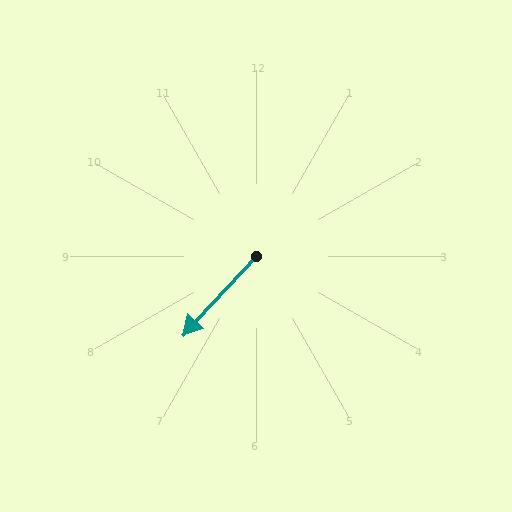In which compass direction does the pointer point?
Southwest.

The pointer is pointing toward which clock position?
Roughly 7 o'clock.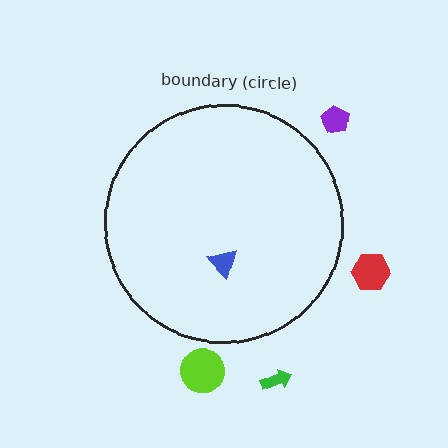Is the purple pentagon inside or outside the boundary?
Outside.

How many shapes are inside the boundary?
1 inside, 4 outside.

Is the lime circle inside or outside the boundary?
Outside.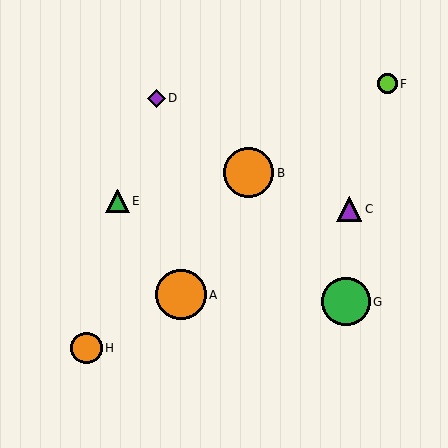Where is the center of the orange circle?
The center of the orange circle is at (86, 348).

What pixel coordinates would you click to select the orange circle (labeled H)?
Click at (86, 348) to select the orange circle H.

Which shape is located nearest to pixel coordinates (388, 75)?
The lime circle (labeled F) at (387, 84) is nearest to that location.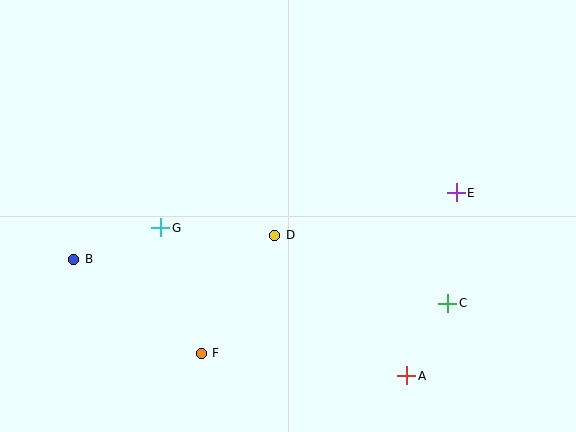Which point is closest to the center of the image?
Point D at (275, 235) is closest to the center.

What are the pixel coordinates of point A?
Point A is at (407, 376).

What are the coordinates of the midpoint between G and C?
The midpoint between G and C is at (304, 266).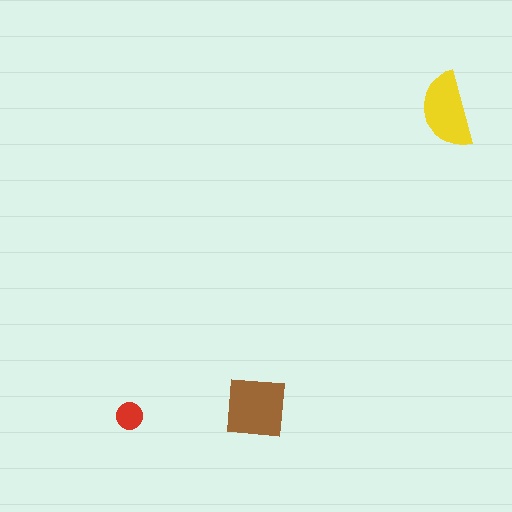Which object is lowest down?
The red circle is bottommost.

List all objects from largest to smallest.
The brown square, the yellow semicircle, the red circle.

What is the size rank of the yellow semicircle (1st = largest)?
2nd.